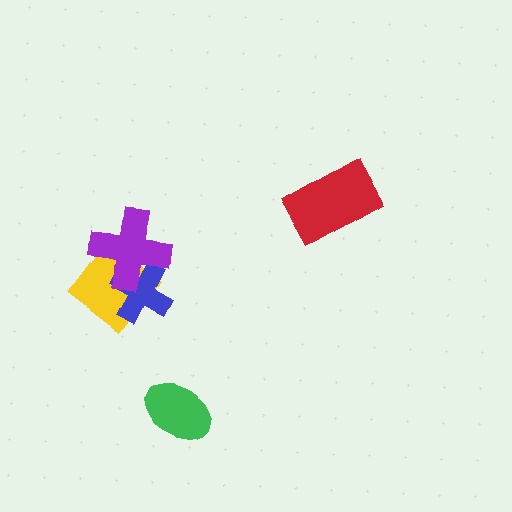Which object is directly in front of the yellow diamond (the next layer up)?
The blue cross is directly in front of the yellow diamond.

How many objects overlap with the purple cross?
2 objects overlap with the purple cross.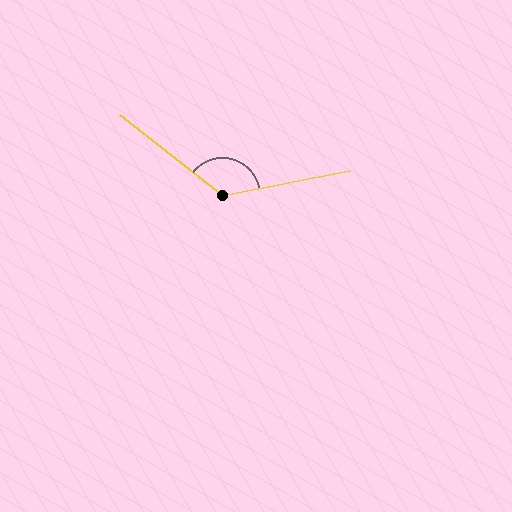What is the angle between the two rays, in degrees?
Approximately 131 degrees.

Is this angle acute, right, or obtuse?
It is obtuse.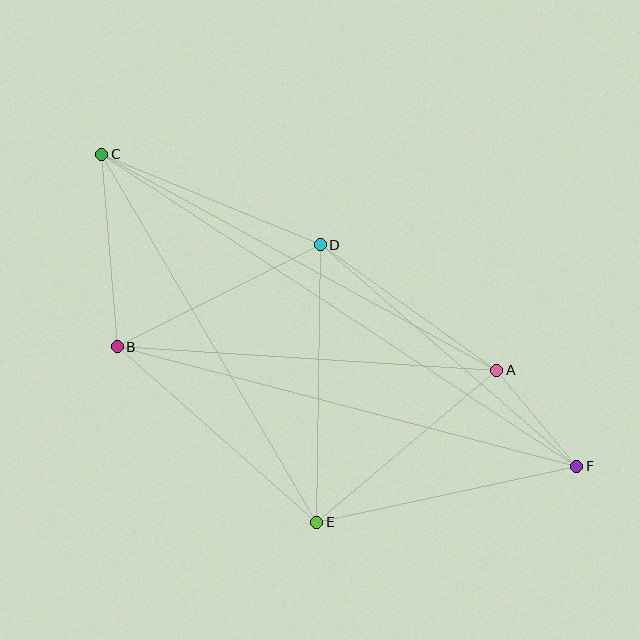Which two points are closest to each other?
Points A and F are closest to each other.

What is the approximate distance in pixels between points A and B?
The distance between A and B is approximately 380 pixels.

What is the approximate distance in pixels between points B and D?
The distance between B and D is approximately 227 pixels.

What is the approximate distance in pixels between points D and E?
The distance between D and E is approximately 278 pixels.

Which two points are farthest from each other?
Points C and F are farthest from each other.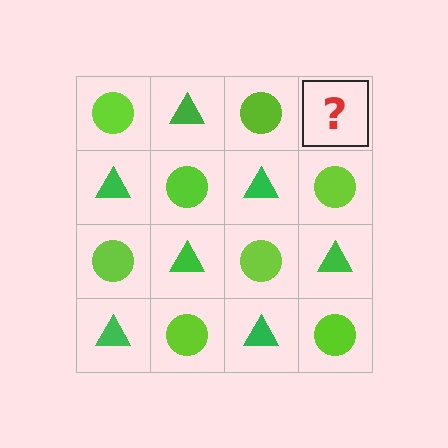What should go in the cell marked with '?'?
The missing cell should contain a green triangle.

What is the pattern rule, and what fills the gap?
The rule is that it alternates lime circle and green triangle in a checkerboard pattern. The gap should be filled with a green triangle.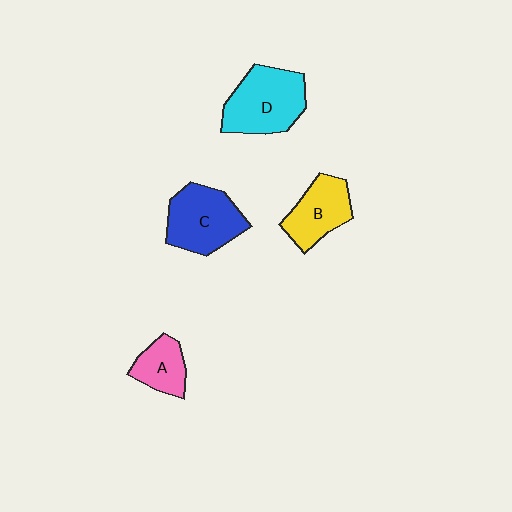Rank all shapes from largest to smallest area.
From largest to smallest: D (cyan), C (blue), B (yellow), A (pink).